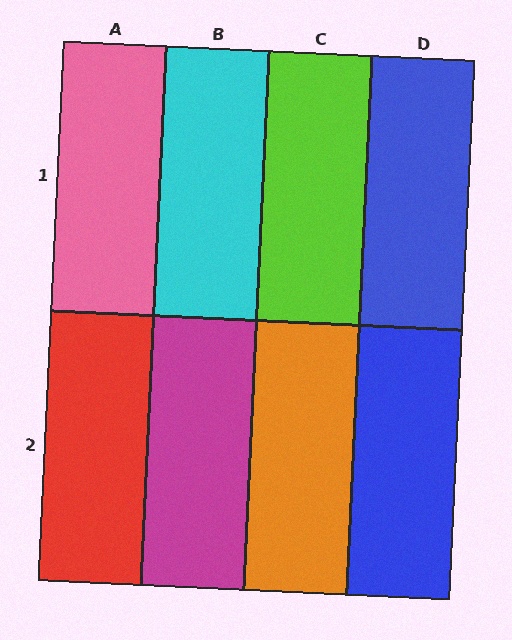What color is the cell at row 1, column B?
Cyan.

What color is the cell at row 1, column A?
Pink.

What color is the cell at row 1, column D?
Blue.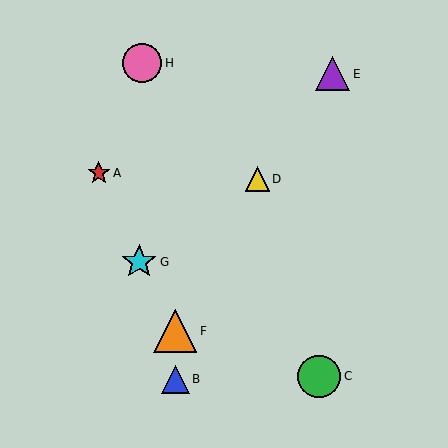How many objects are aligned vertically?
2 objects (B, F) are aligned vertically.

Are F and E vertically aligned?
No, F is at x≈175 and E is at x≈333.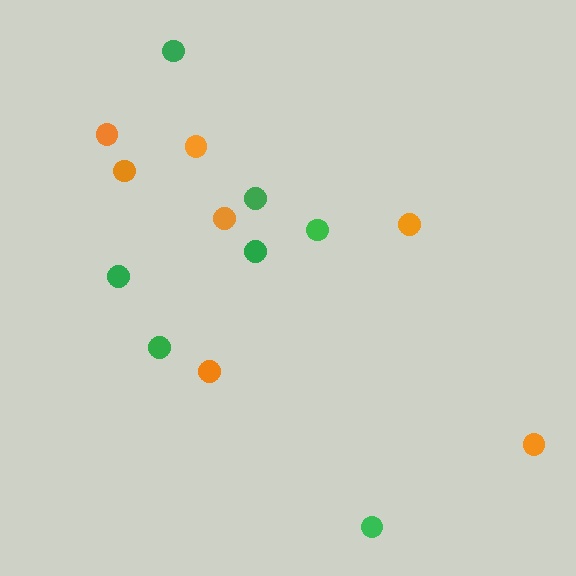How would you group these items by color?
There are 2 groups: one group of orange circles (7) and one group of green circles (7).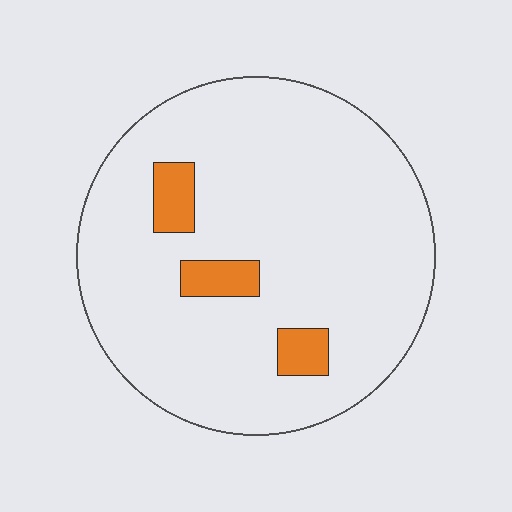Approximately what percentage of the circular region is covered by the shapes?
Approximately 10%.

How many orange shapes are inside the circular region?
3.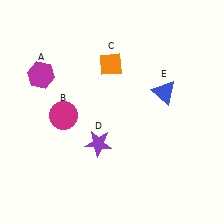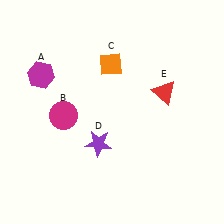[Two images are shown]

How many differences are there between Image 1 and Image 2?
There is 1 difference between the two images.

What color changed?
The triangle (E) changed from blue in Image 1 to red in Image 2.